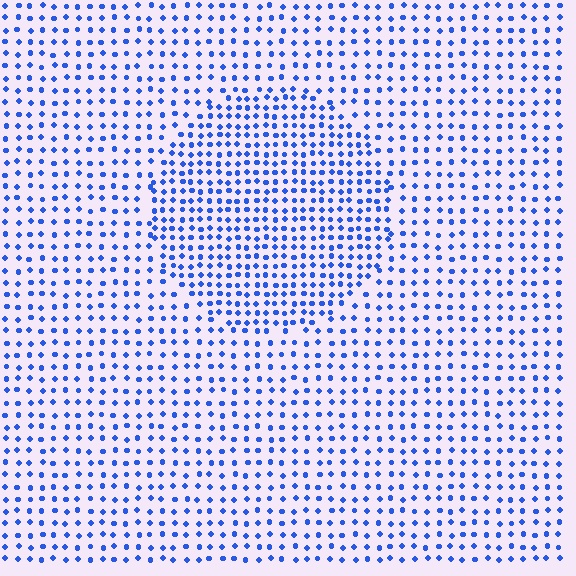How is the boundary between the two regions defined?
The boundary is defined by a change in element density (approximately 1.7x ratio). All elements are the same color, size, and shape.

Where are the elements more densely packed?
The elements are more densely packed inside the circle boundary.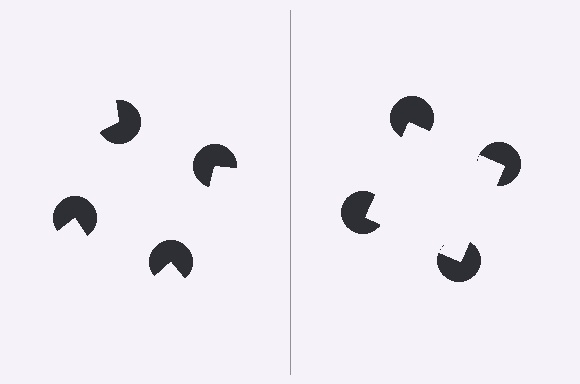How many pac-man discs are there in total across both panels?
8 — 4 on each side.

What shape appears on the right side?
An illusory square.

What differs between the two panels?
The pac-man discs are positioned identically on both sides; only the wedge orientations differ. On the right they align to a square; on the left they are misaligned.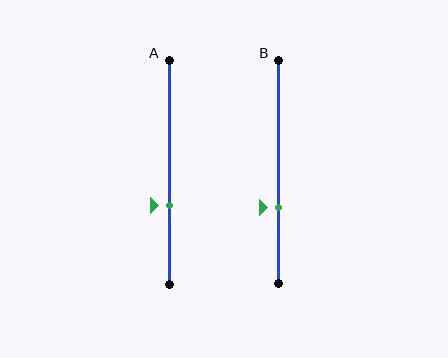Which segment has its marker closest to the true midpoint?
Segment A has its marker closest to the true midpoint.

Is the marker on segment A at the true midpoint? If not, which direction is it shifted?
No, the marker on segment A is shifted downward by about 15% of the segment length.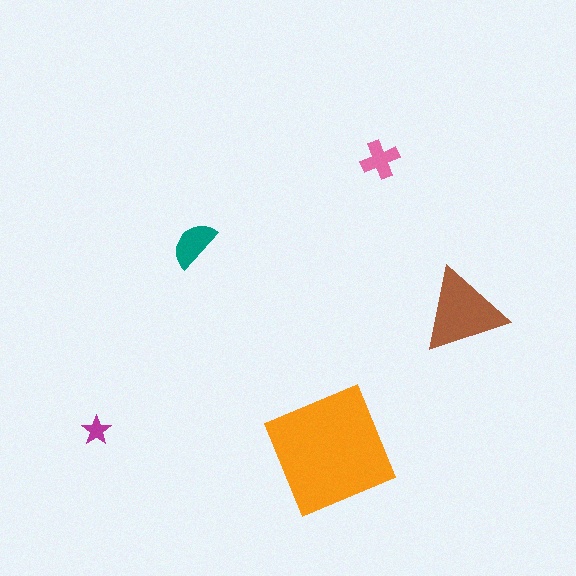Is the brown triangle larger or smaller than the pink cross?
Larger.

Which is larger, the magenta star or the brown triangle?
The brown triangle.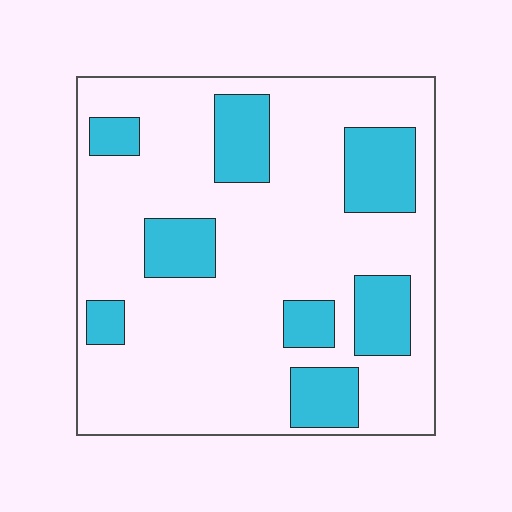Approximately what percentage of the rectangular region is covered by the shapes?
Approximately 25%.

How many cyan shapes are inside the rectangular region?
8.